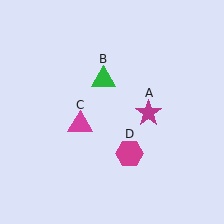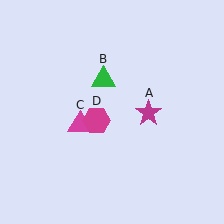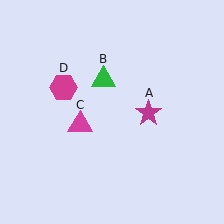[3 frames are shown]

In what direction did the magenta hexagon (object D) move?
The magenta hexagon (object D) moved up and to the left.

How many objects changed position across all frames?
1 object changed position: magenta hexagon (object D).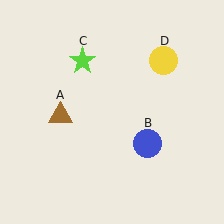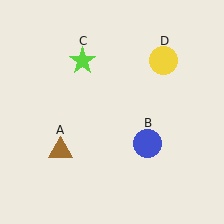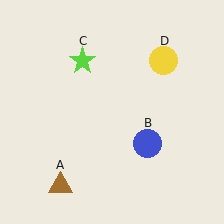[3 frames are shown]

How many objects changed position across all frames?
1 object changed position: brown triangle (object A).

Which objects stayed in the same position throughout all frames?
Blue circle (object B) and lime star (object C) and yellow circle (object D) remained stationary.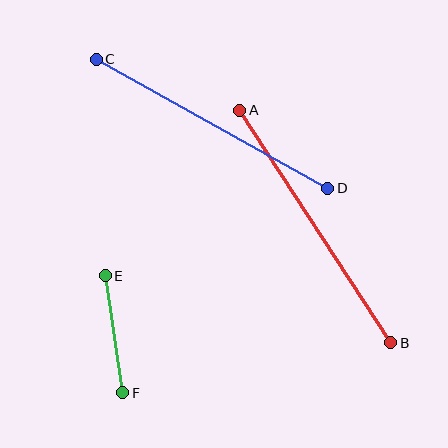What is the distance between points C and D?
The distance is approximately 265 pixels.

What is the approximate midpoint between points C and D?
The midpoint is at approximately (212, 124) pixels.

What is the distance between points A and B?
The distance is approximately 277 pixels.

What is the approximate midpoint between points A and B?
The midpoint is at approximately (315, 227) pixels.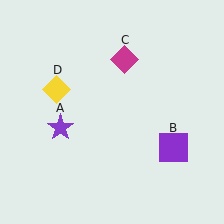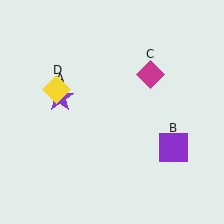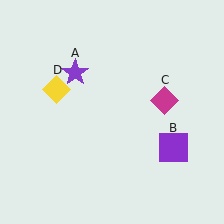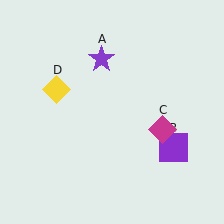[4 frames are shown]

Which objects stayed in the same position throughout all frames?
Purple square (object B) and yellow diamond (object D) remained stationary.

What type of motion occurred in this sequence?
The purple star (object A), magenta diamond (object C) rotated clockwise around the center of the scene.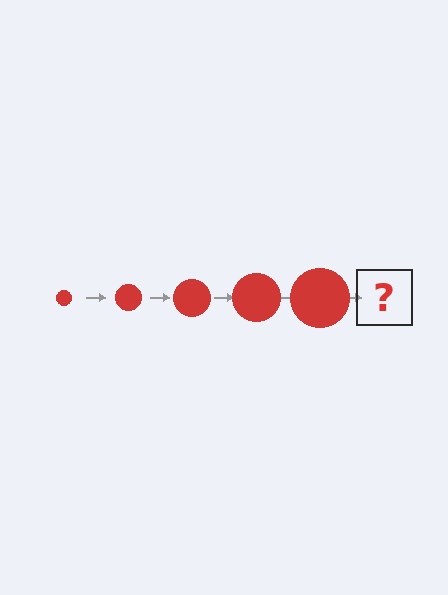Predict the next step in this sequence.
The next step is a red circle, larger than the previous one.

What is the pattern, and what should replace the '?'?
The pattern is that the circle gets progressively larger each step. The '?' should be a red circle, larger than the previous one.